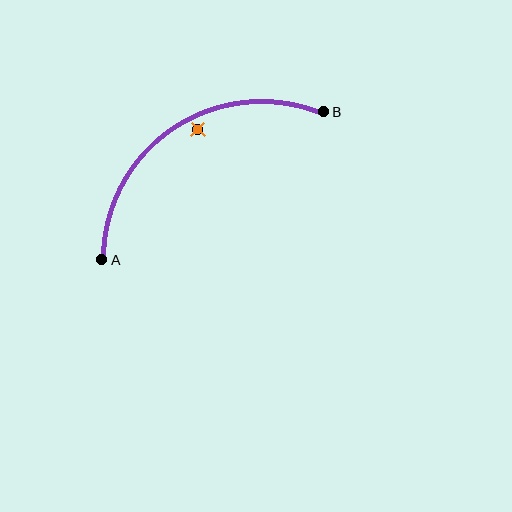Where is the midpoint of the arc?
The arc midpoint is the point on the curve farthest from the straight line joining A and B. It sits above that line.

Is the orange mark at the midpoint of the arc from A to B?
No — the orange mark does not lie on the arc at all. It sits slightly inside the curve.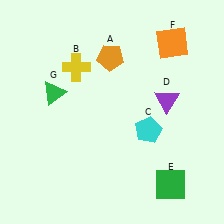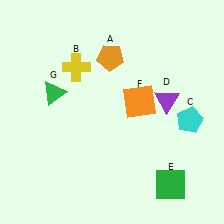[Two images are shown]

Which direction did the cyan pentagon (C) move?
The cyan pentagon (C) moved right.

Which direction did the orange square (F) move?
The orange square (F) moved down.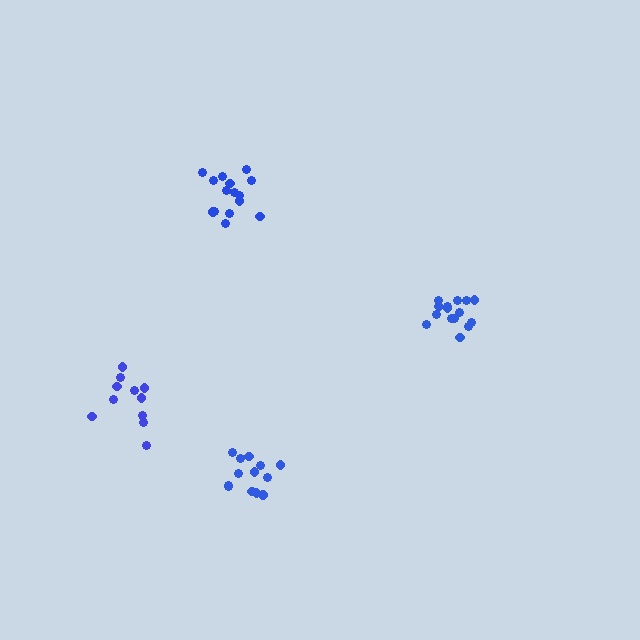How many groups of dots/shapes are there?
There are 4 groups.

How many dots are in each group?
Group 1: 15 dots, Group 2: 11 dots, Group 3: 13 dots, Group 4: 15 dots (54 total).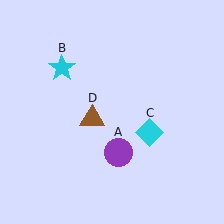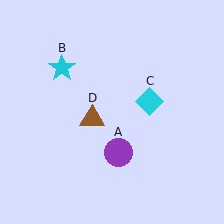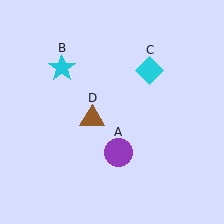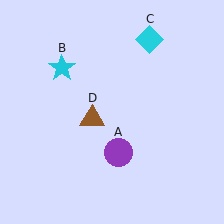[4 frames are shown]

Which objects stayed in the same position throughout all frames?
Purple circle (object A) and cyan star (object B) and brown triangle (object D) remained stationary.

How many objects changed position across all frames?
1 object changed position: cyan diamond (object C).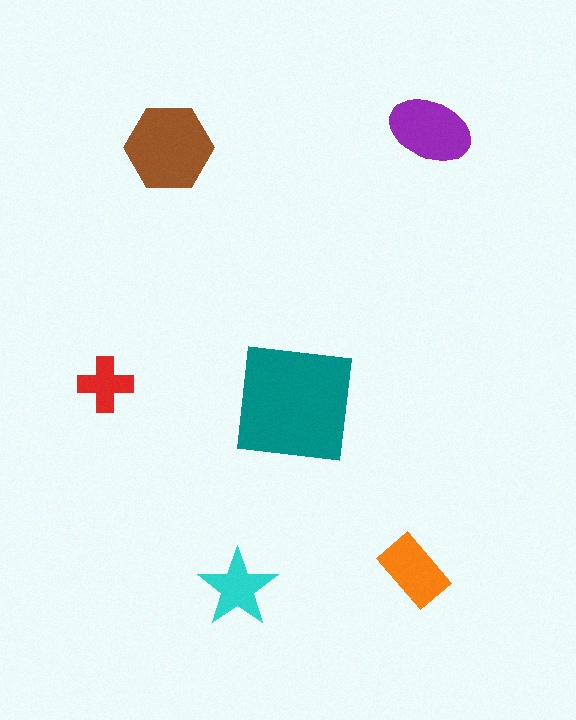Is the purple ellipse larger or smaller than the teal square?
Smaller.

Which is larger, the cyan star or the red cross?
The cyan star.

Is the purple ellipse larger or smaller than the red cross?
Larger.